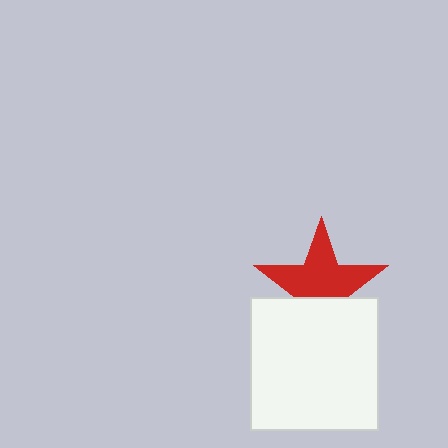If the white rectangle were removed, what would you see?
You would see the complete red star.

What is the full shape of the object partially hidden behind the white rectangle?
The partially hidden object is a red star.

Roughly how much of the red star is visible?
About half of it is visible (roughly 64%).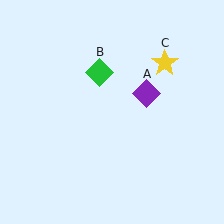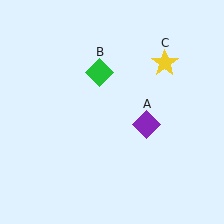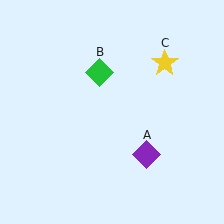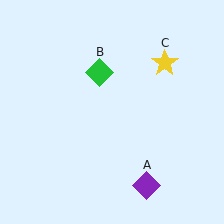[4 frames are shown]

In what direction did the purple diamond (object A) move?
The purple diamond (object A) moved down.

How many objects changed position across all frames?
1 object changed position: purple diamond (object A).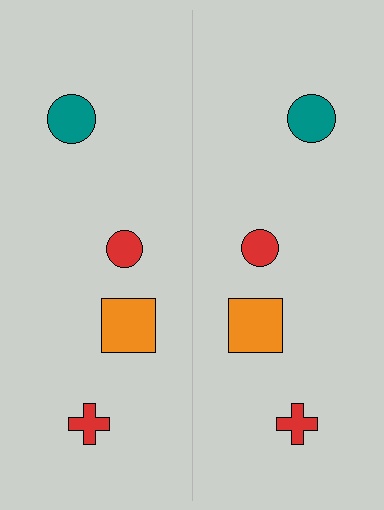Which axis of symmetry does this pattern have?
The pattern has a vertical axis of symmetry running through the center of the image.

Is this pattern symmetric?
Yes, this pattern has bilateral (reflection) symmetry.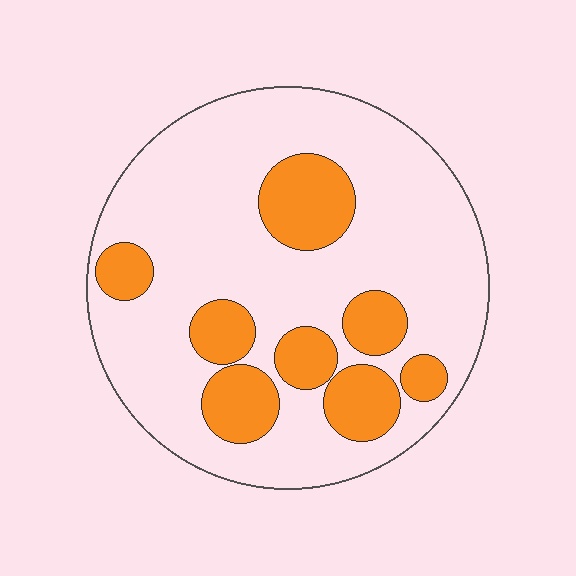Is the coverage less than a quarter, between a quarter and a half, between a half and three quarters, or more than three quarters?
Less than a quarter.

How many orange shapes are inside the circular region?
8.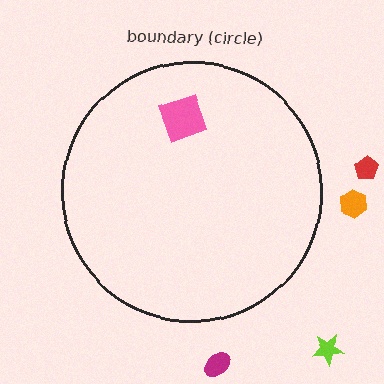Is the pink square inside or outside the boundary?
Inside.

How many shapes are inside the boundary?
1 inside, 4 outside.